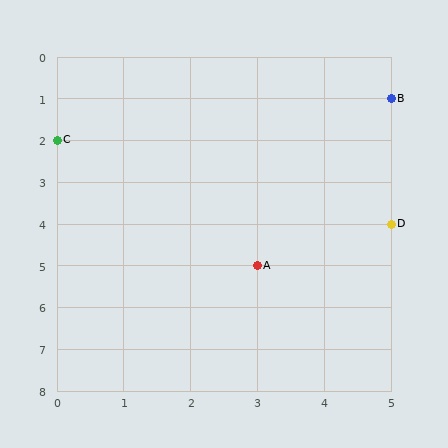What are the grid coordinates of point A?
Point A is at grid coordinates (3, 5).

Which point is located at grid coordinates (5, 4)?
Point D is at (5, 4).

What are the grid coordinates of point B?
Point B is at grid coordinates (5, 1).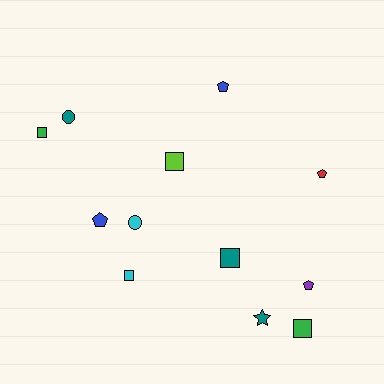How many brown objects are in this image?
There are no brown objects.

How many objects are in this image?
There are 12 objects.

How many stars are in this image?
There is 1 star.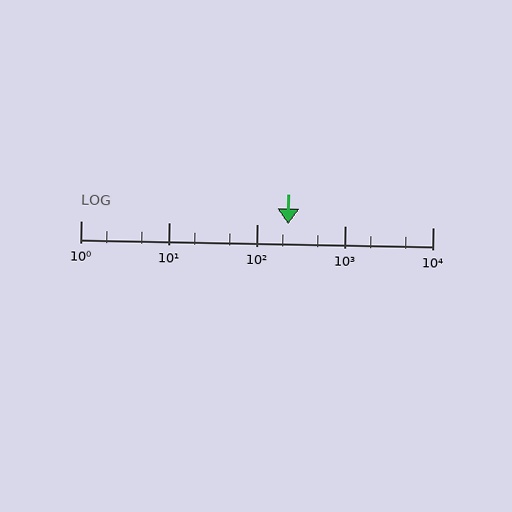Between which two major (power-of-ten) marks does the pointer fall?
The pointer is between 100 and 1000.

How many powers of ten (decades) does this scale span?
The scale spans 4 decades, from 1 to 10000.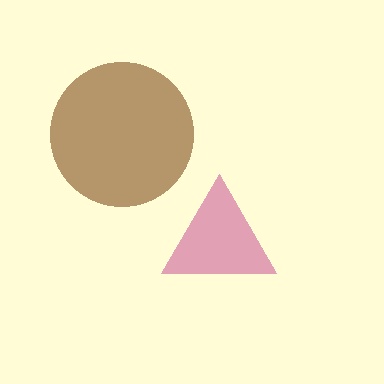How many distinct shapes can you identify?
There are 2 distinct shapes: a brown circle, a magenta triangle.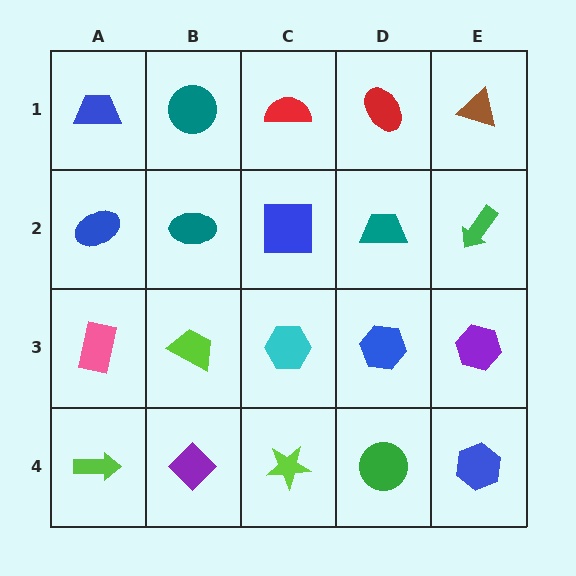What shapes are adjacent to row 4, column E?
A purple hexagon (row 3, column E), a green circle (row 4, column D).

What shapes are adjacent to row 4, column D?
A blue hexagon (row 3, column D), a lime star (row 4, column C), a blue hexagon (row 4, column E).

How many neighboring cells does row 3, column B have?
4.